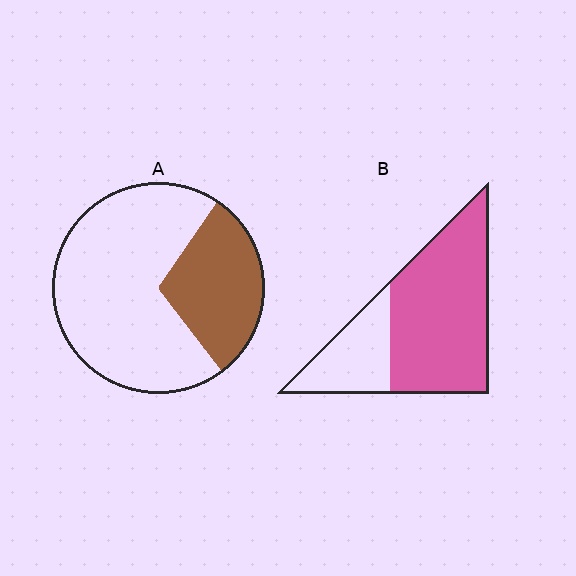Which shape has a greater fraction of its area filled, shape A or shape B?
Shape B.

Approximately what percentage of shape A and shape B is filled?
A is approximately 30% and B is approximately 70%.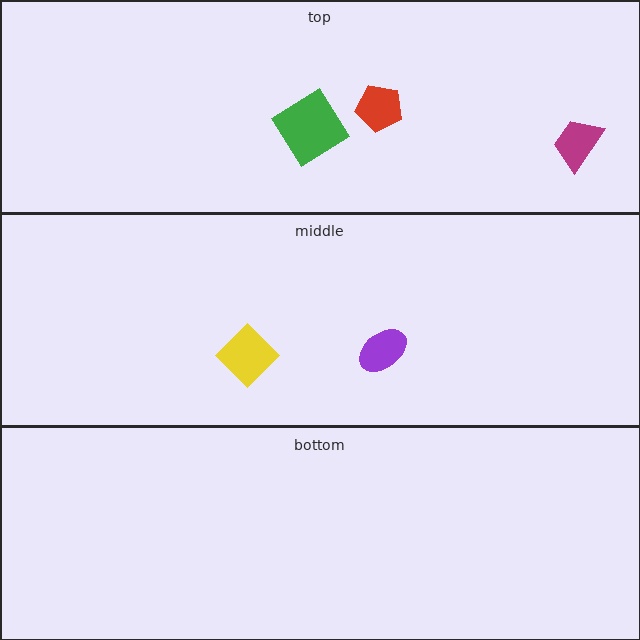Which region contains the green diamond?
The top region.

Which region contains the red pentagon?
The top region.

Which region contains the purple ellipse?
The middle region.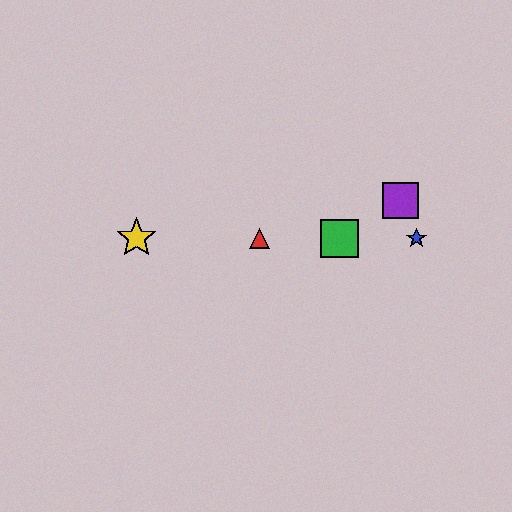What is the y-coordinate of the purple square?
The purple square is at y≈201.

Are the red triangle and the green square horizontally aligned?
Yes, both are at y≈238.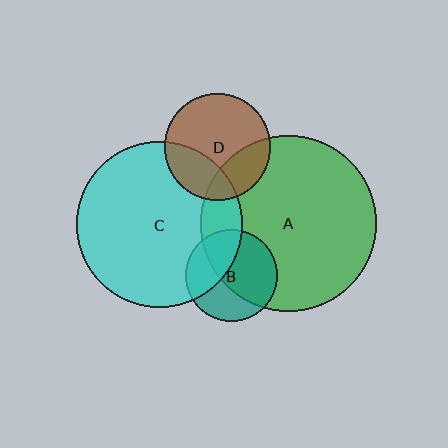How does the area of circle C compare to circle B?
Approximately 3.3 times.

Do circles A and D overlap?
Yes.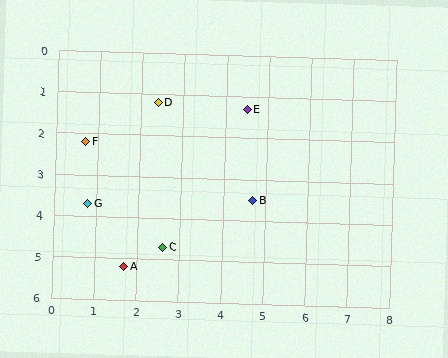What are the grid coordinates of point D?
Point D is at approximately (2.4, 1.2).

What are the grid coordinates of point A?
Point A is at approximately (1.7, 5.2).